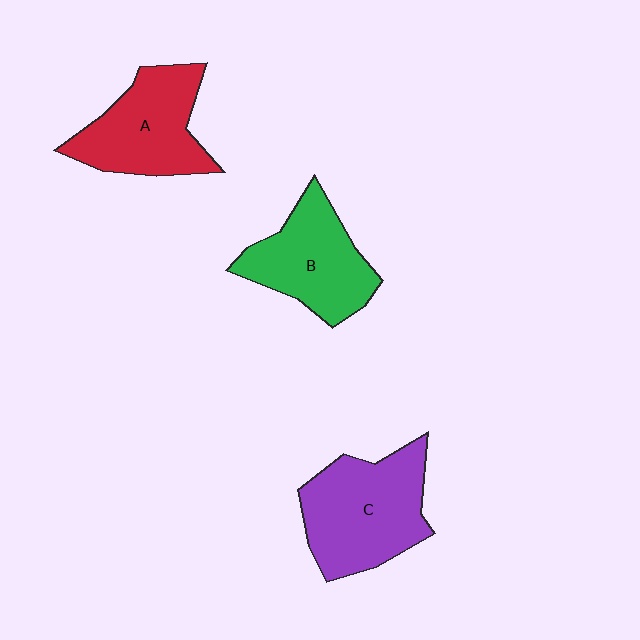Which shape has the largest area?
Shape C (purple).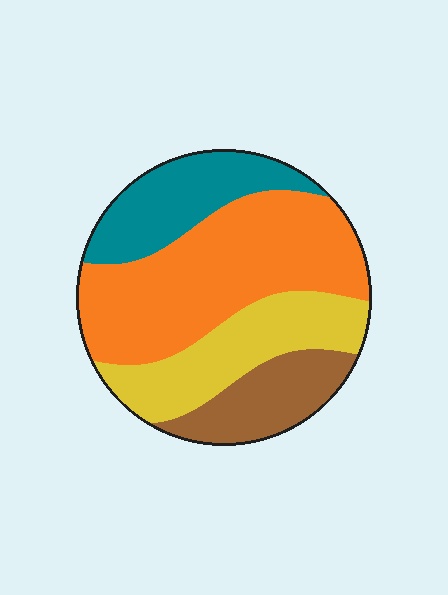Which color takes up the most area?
Orange, at roughly 45%.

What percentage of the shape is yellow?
Yellow takes up between a sixth and a third of the shape.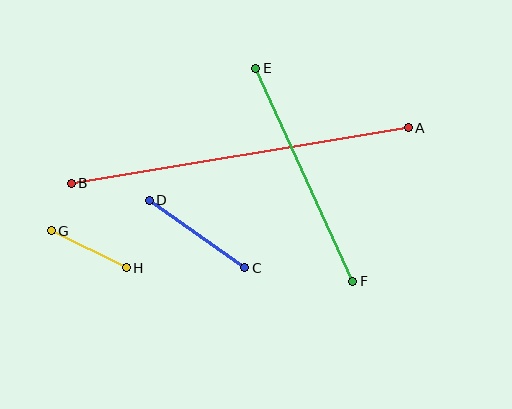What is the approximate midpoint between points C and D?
The midpoint is at approximately (197, 234) pixels.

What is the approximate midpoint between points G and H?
The midpoint is at approximately (89, 249) pixels.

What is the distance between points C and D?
The distance is approximately 117 pixels.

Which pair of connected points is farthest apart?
Points A and B are farthest apart.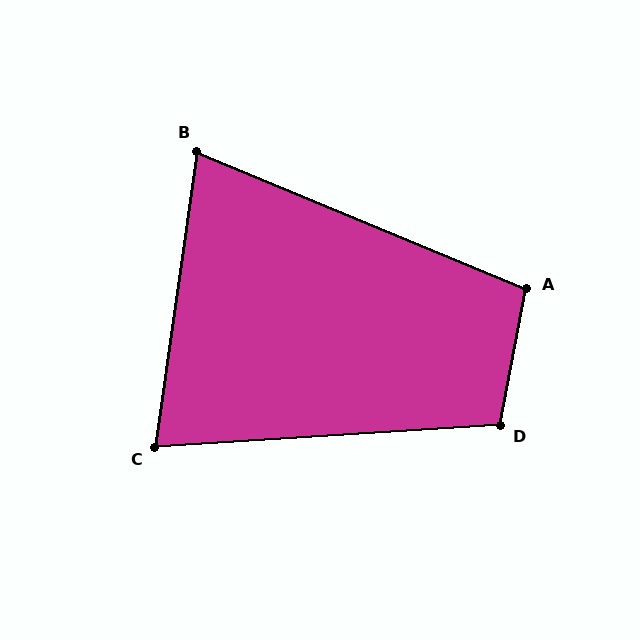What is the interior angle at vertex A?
Approximately 102 degrees (obtuse).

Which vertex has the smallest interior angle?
B, at approximately 76 degrees.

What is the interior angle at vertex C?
Approximately 78 degrees (acute).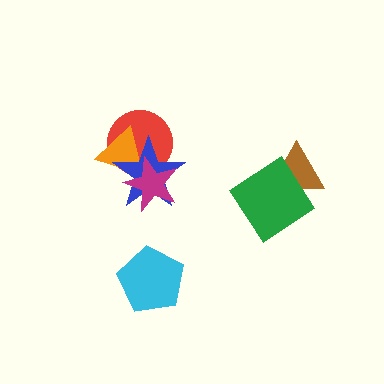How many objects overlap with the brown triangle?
1 object overlaps with the brown triangle.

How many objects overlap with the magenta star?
3 objects overlap with the magenta star.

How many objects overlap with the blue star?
3 objects overlap with the blue star.